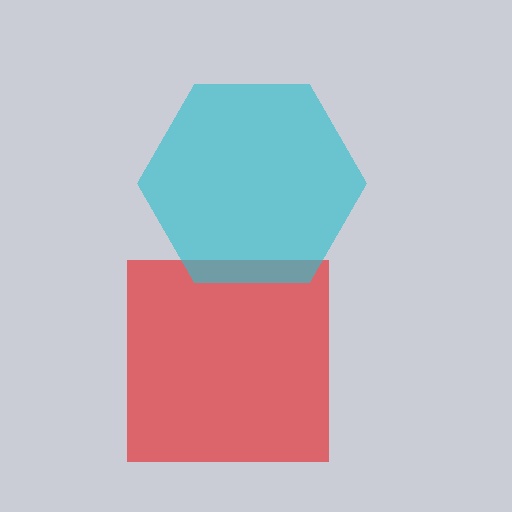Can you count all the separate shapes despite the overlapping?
Yes, there are 2 separate shapes.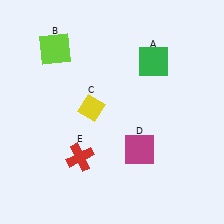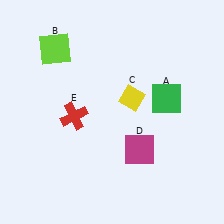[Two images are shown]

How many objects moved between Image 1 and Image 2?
3 objects moved between the two images.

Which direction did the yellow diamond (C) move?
The yellow diamond (C) moved right.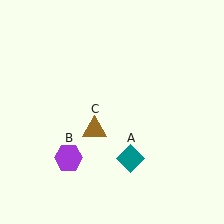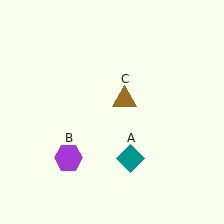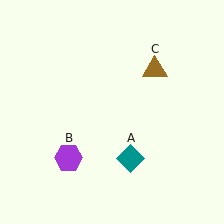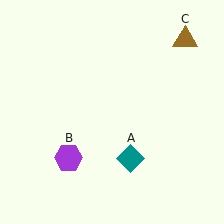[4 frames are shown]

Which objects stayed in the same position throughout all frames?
Teal diamond (object A) and purple hexagon (object B) remained stationary.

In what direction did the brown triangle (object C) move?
The brown triangle (object C) moved up and to the right.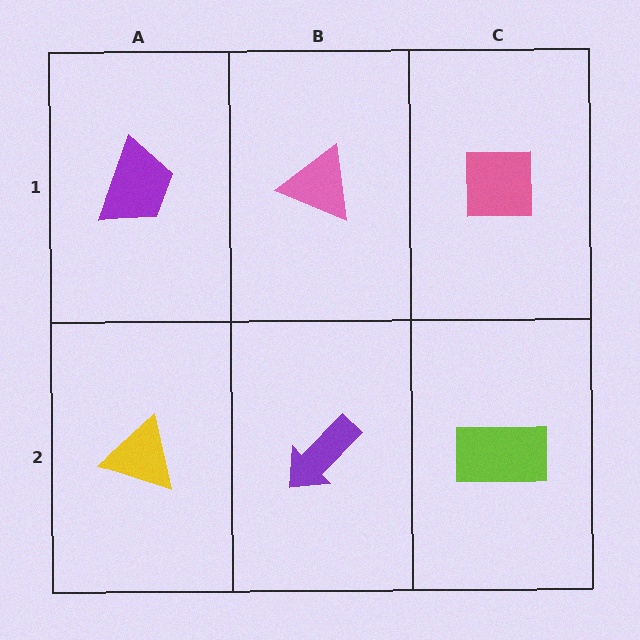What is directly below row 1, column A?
A yellow triangle.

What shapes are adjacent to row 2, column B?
A pink triangle (row 1, column B), a yellow triangle (row 2, column A), a lime rectangle (row 2, column C).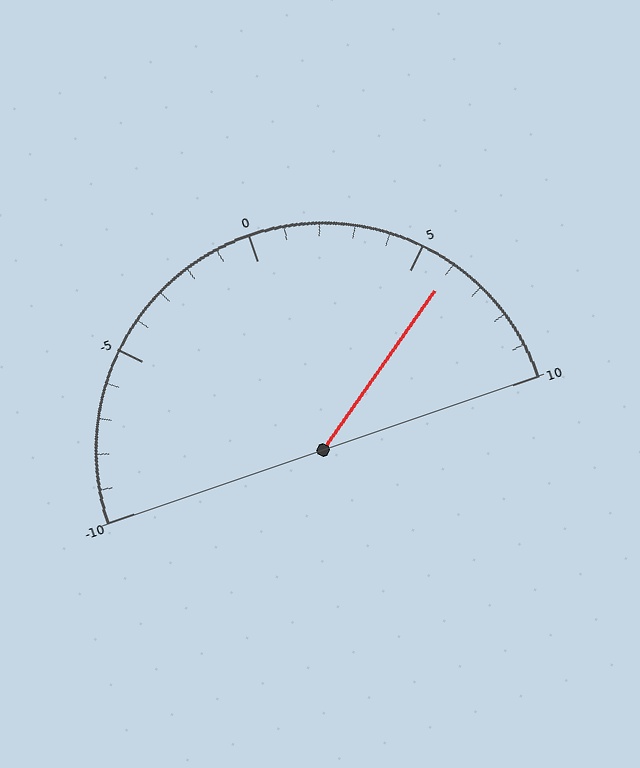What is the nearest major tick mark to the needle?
The nearest major tick mark is 5.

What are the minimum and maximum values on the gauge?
The gauge ranges from -10 to 10.